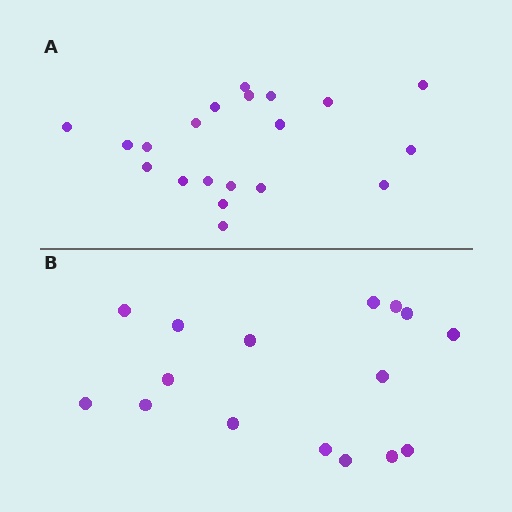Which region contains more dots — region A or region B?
Region A (the top region) has more dots.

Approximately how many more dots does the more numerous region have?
Region A has about 4 more dots than region B.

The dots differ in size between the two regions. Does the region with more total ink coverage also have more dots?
No. Region B has more total ink coverage because its dots are larger, but region A actually contains more individual dots. Total area can be misleading — the number of items is what matters here.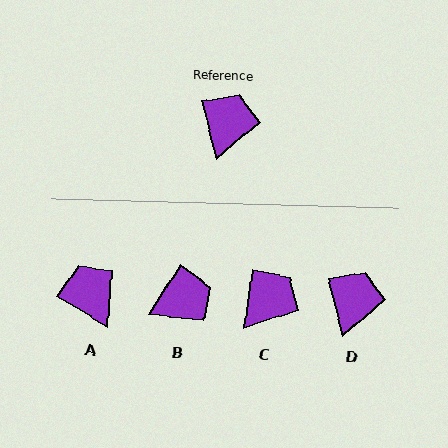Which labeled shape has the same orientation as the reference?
D.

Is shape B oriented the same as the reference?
No, it is off by about 47 degrees.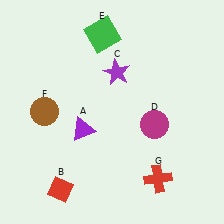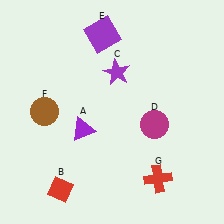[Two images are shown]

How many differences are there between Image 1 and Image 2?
There is 1 difference between the two images.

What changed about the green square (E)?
In Image 1, E is green. In Image 2, it changed to purple.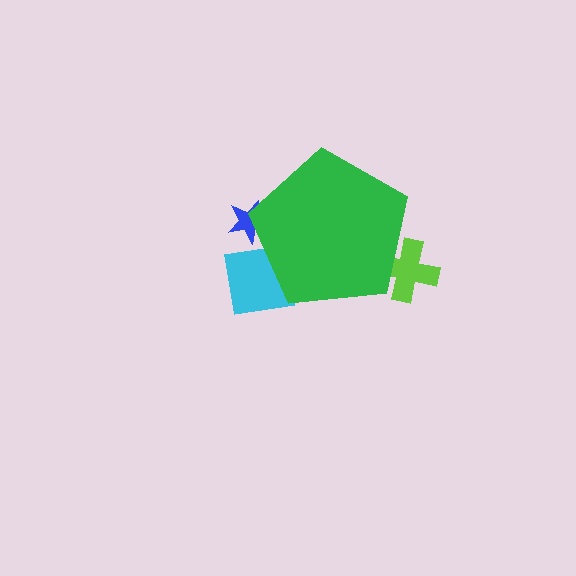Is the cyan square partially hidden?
Yes, the cyan square is partially hidden behind the green pentagon.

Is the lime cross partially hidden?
Yes, the lime cross is partially hidden behind the green pentagon.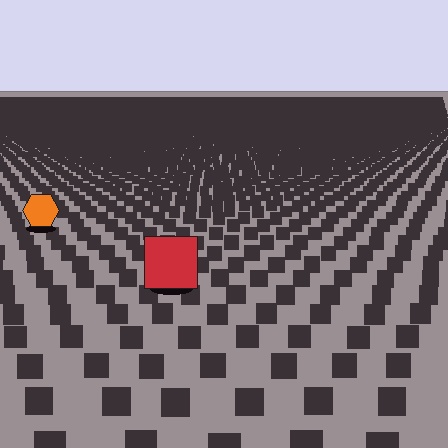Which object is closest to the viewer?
The red square is closest. The texture marks near it are larger and more spread out.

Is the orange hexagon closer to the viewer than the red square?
No. The red square is closer — you can tell from the texture gradient: the ground texture is coarser near it.